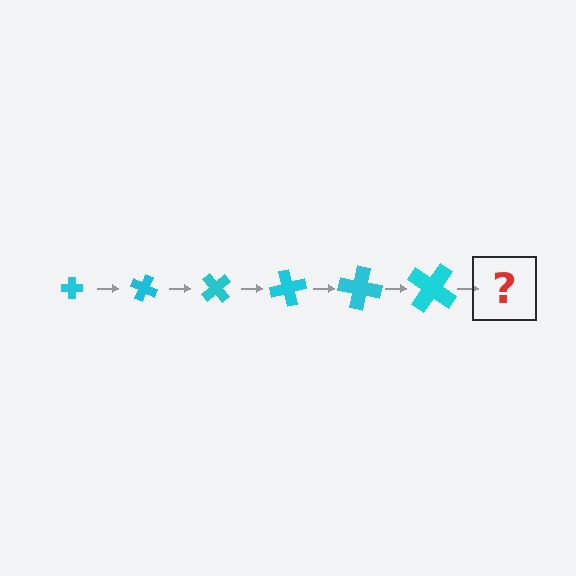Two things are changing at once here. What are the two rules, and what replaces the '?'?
The two rules are that the cross grows larger each step and it rotates 25 degrees each step. The '?' should be a cross, larger than the previous one and rotated 150 degrees from the start.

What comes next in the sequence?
The next element should be a cross, larger than the previous one and rotated 150 degrees from the start.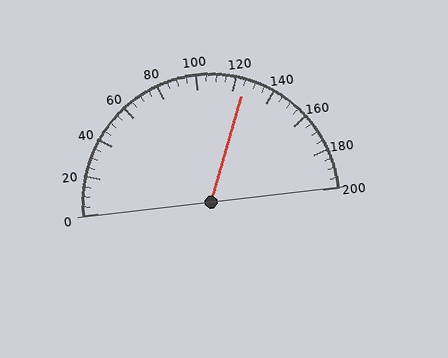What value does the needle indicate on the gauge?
The needle indicates approximately 125.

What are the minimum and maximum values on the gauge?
The gauge ranges from 0 to 200.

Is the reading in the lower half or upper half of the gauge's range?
The reading is in the upper half of the range (0 to 200).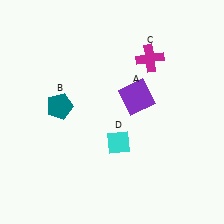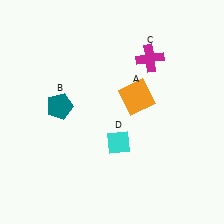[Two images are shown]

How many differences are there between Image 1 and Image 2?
There is 1 difference between the two images.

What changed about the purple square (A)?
In Image 1, A is purple. In Image 2, it changed to orange.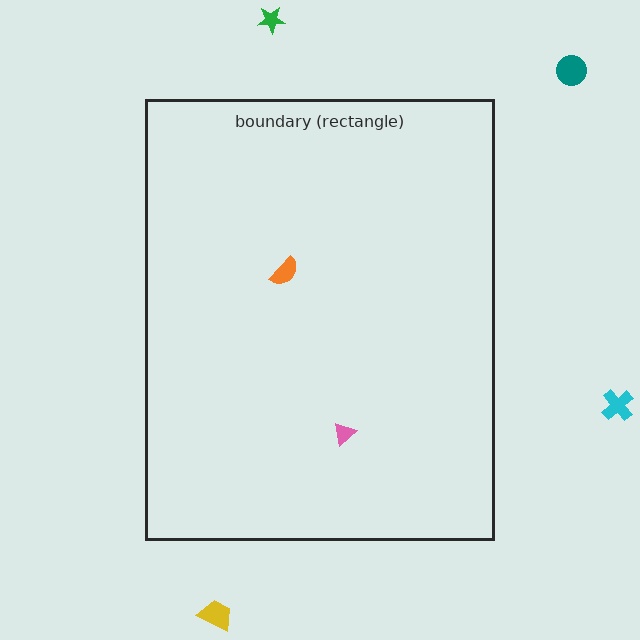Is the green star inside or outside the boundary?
Outside.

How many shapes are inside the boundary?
2 inside, 4 outside.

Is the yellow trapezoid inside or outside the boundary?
Outside.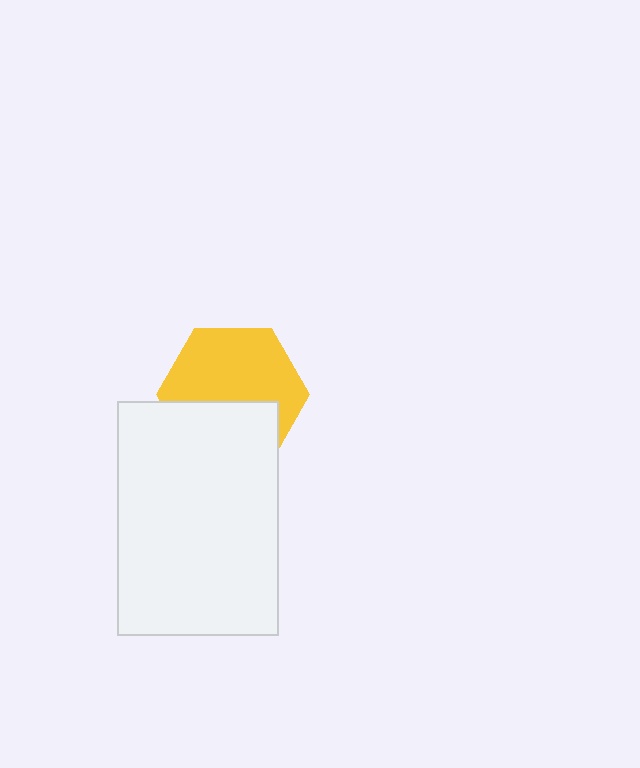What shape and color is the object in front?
The object in front is a white rectangle.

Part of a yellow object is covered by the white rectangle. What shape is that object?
It is a hexagon.